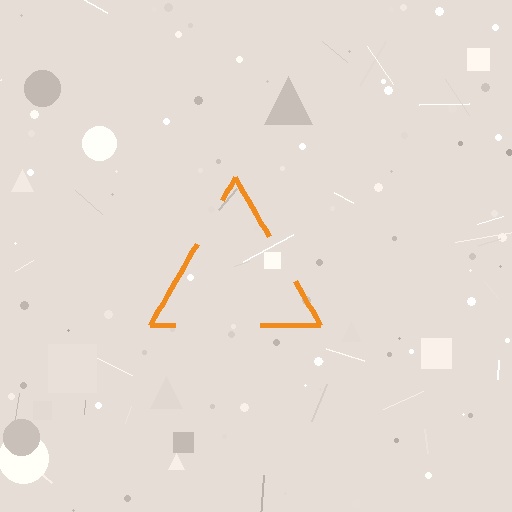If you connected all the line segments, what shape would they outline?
They would outline a triangle.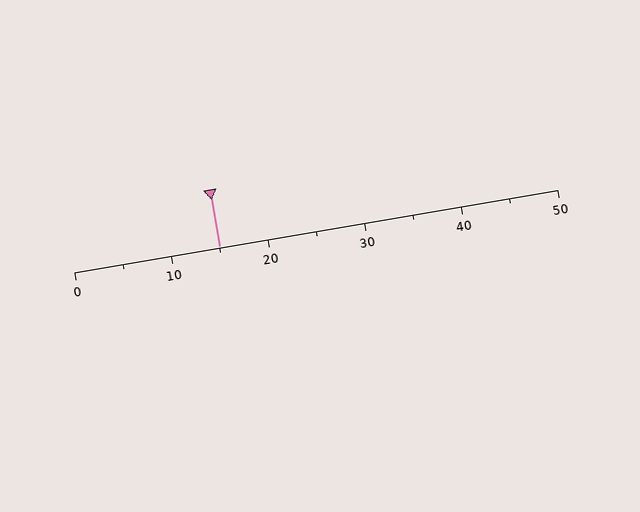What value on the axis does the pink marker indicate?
The marker indicates approximately 15.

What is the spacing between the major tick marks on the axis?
The major ticks are spaced 10 apart.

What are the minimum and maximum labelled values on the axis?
The axis runs from 0 to 50.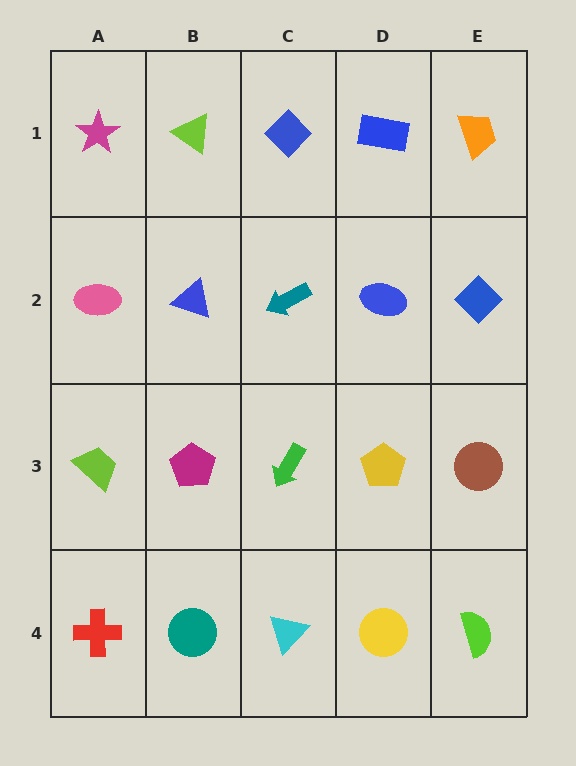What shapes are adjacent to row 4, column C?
A green arrow (row 3, column C), a teal circle (row 4, column B), a yellow circle (row 4, column D).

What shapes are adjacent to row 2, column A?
A magenta star (row 1, column A), a lime trapezoid (row 3, column A), a blue triangle (row 2, column B).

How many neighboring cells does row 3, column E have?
3.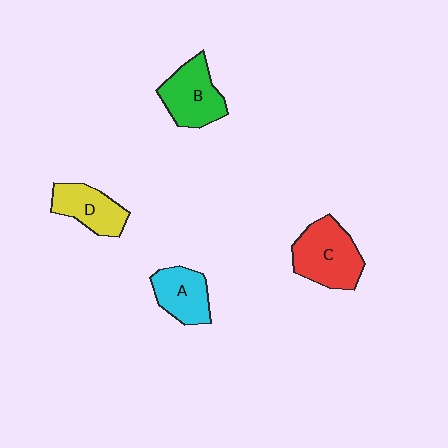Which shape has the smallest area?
Shape A (cyan).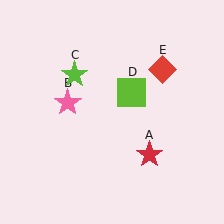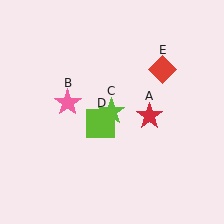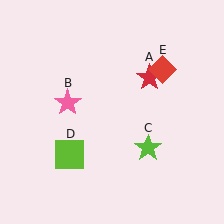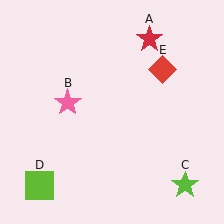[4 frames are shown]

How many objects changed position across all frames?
3 objects changed position: red star (object A), lime star (object C), lime square (object D).